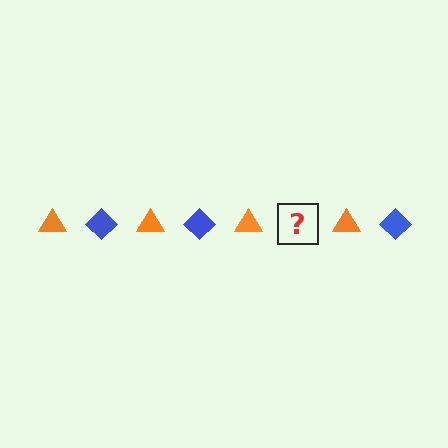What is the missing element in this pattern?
The missing element is a blue diamond.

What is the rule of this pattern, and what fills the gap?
The rule is that the pattern alternates between orange triangle and blue diamond. The gap should be filled with a blue diamond.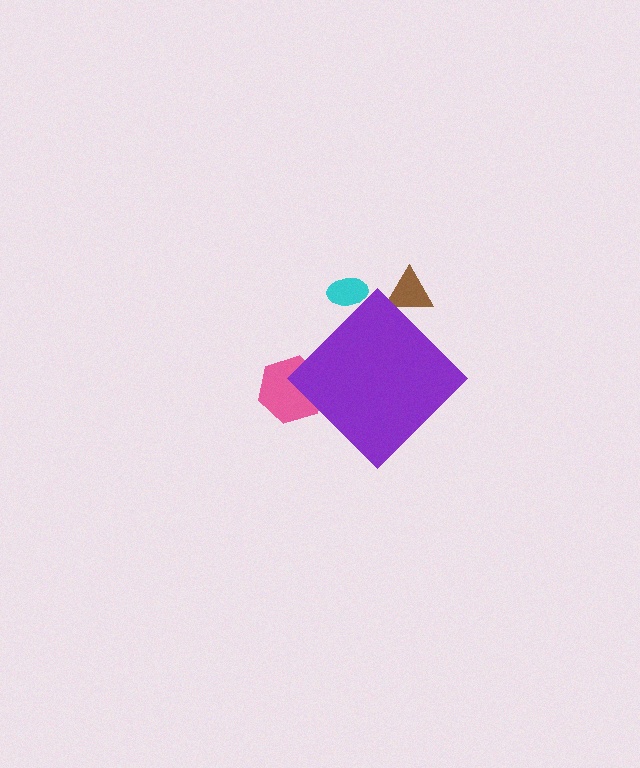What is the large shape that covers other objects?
A purple diamond.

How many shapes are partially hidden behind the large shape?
3 shapes are partially hidden.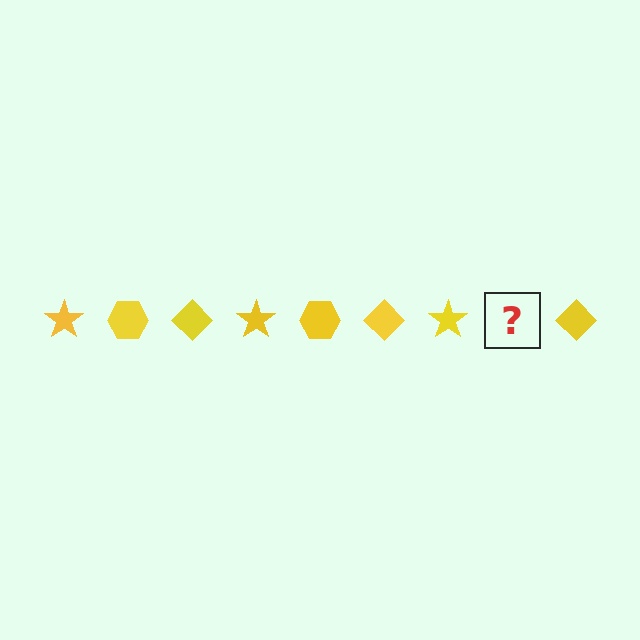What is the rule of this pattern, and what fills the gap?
The rule is that the pattern cycles through star, hexagon, diamond shapes in yellow. The gap should be filled with a yellow hexagon.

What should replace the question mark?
The question mark should be replaced with a yellow hexagon.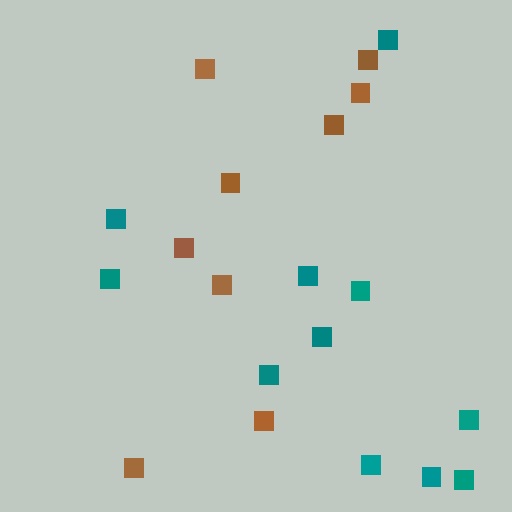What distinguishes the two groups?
There are 2 groups: one group of brown squares (9) and one group of teal squares (11).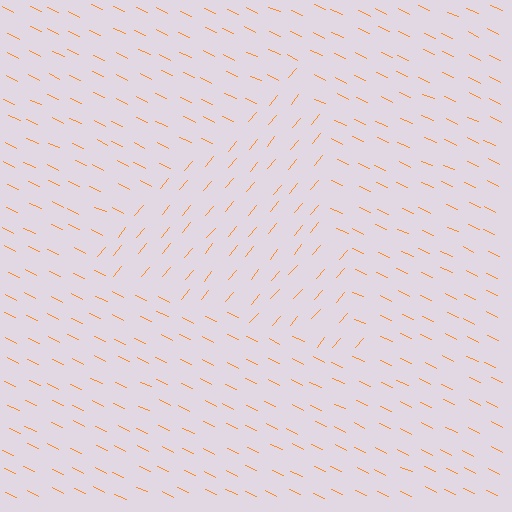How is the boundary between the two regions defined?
The boundary is defined purely by a change in line orientation (approximately 75 degrees difference). All lines are the same color and thickness.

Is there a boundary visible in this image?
Yes, there is a texture boundary formed by a change in line orientation.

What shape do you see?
I see a triangle.